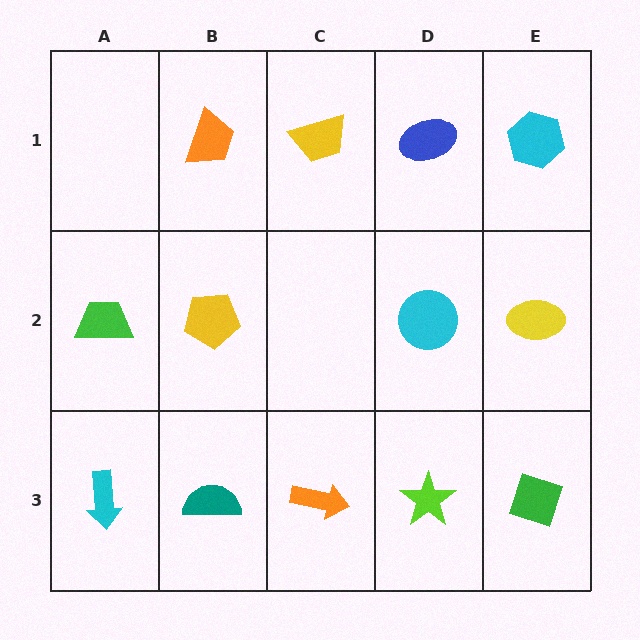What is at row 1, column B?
An orange trapezoid.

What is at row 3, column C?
An orange arrow.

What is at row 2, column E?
A yellow ellipse.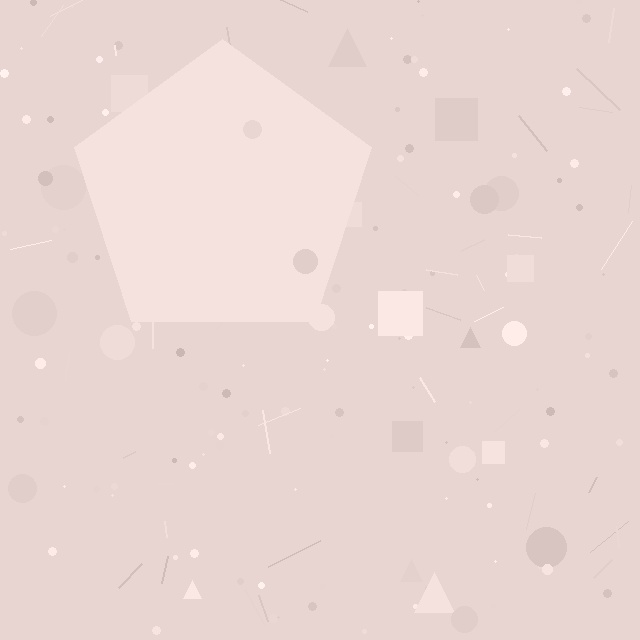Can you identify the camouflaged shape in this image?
The camouflaged shape is a pentagon.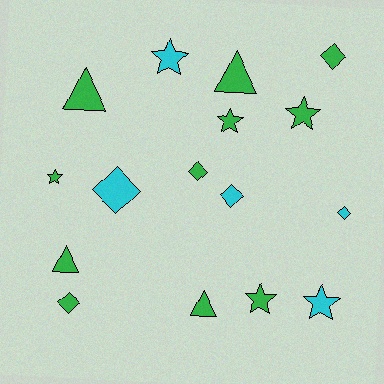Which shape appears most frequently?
Star, with 6 objects.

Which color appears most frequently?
Green, with 11 objects.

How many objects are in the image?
There are 16 objects.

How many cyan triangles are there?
There are no cyan triangles.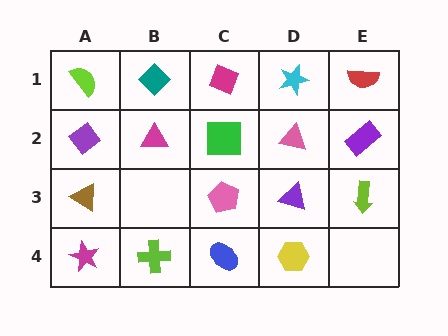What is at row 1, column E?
A red semicircle.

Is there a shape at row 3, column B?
No, that cell is empty.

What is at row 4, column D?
A yellow hexagon.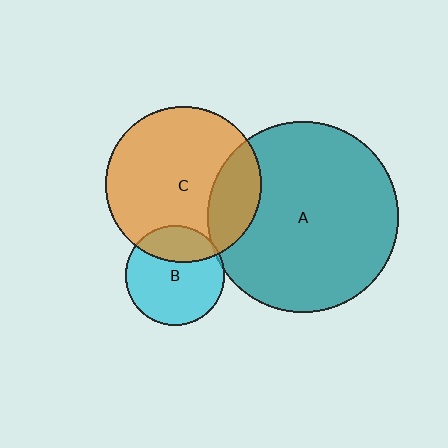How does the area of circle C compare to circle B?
Approximately 2.4 times.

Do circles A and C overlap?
Yes.